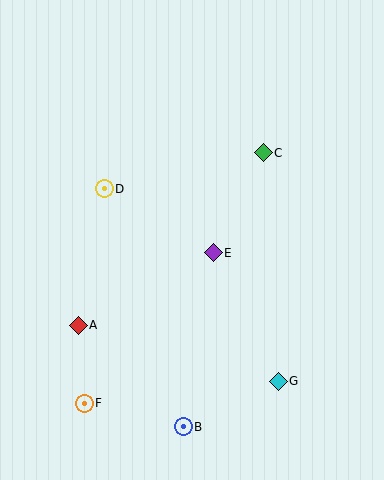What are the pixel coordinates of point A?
Point A is at (78, 325).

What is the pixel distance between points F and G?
The distance between F and G is 195 pixels.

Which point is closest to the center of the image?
Point E at (213, 253) is closest to the center.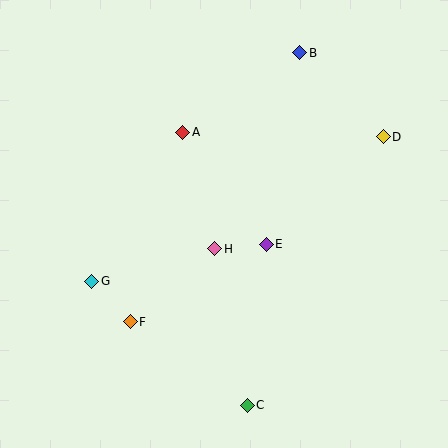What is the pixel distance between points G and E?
The distance between G and E is 178 pixels.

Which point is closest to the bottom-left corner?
Point F is closest to the bottom-left corner.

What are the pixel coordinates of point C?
Point C is at (247, 405).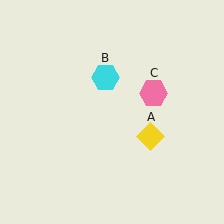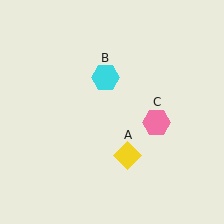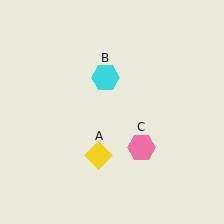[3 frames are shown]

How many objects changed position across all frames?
2 objects changed position: yellow diamond (object A), pink hexagon (object C).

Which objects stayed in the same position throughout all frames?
Cyan hexagon (object B) remained stationary.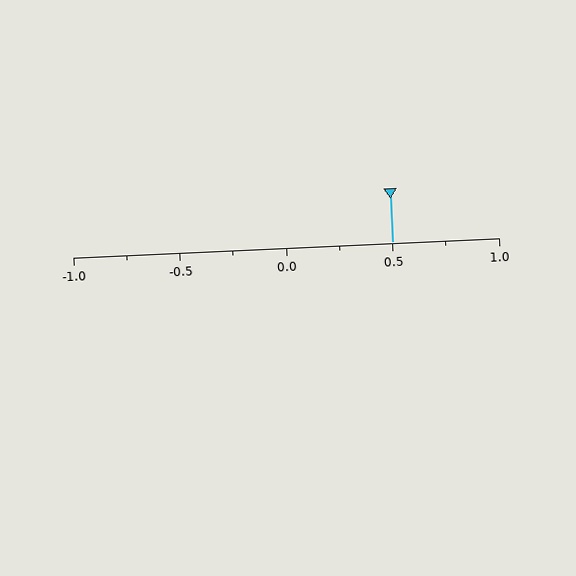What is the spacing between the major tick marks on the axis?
The major ticks are spaced 0.5 apart.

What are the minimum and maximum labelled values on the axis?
The axis runs from -1.0 to 1.0.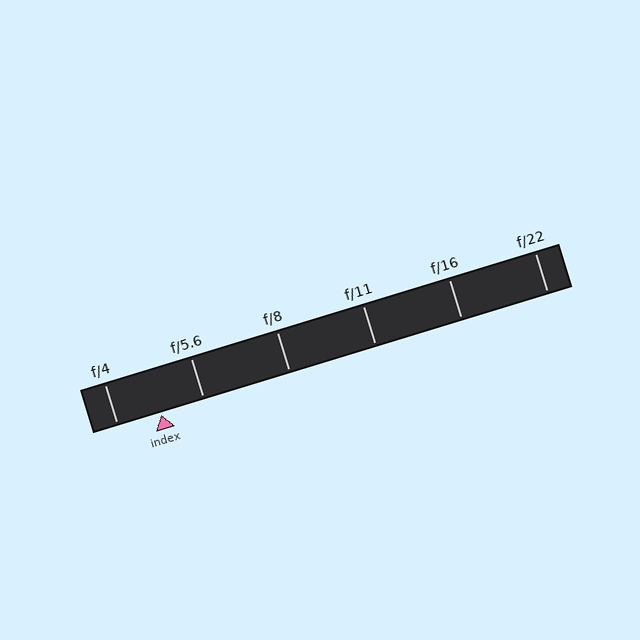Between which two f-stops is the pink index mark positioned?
The index mark is between f/4 and f/5.6.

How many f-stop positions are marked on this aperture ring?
There are 6 f-stop positions marked.